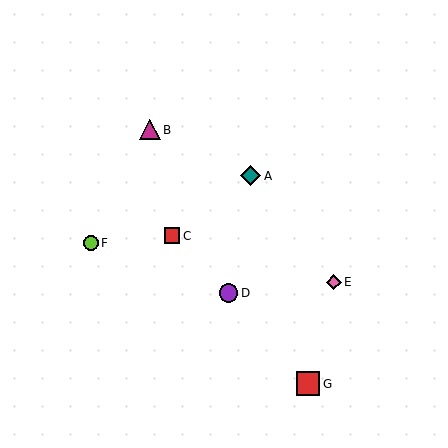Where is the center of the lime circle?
The center of the lime circle is at (91, 243).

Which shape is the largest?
The red square (labeled G) is the largest.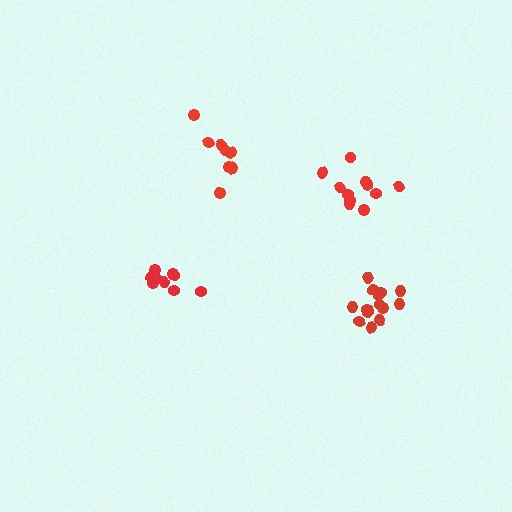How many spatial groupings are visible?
There are 4 spatial groupings.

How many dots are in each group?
Group 1: 14 dots, Group 2: 8 dots, Group 3: 11 dots, Group 4: 9 dots (42 total).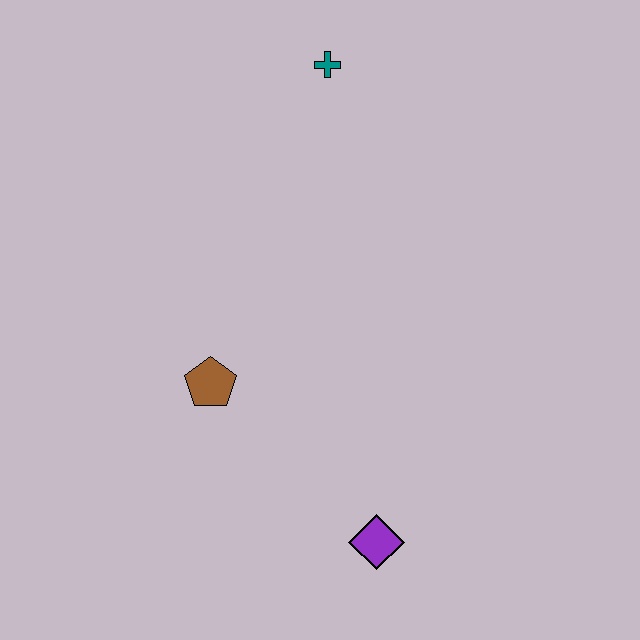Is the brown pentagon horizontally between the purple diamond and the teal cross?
No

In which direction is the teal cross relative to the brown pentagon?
The teal cross is above the brown pentagon.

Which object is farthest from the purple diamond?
The teal cross is farthest from the purple diamond.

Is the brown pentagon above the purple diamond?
Yes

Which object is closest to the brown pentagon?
The purple diamond is closest to the brown pentagon.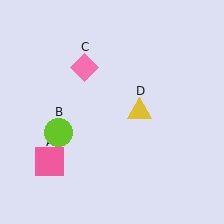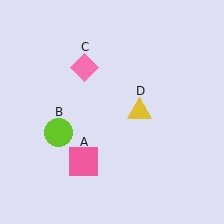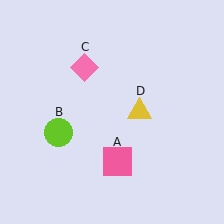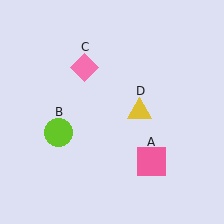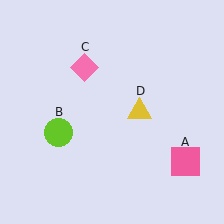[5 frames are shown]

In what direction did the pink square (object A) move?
The pink square (object A) moved right.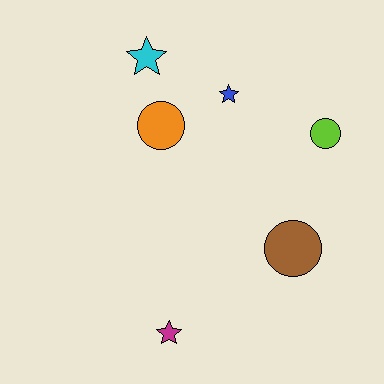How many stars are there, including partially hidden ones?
There are 3 stars.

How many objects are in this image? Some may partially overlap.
There are 6 objects.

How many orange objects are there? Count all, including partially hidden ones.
There is 1 orange object.